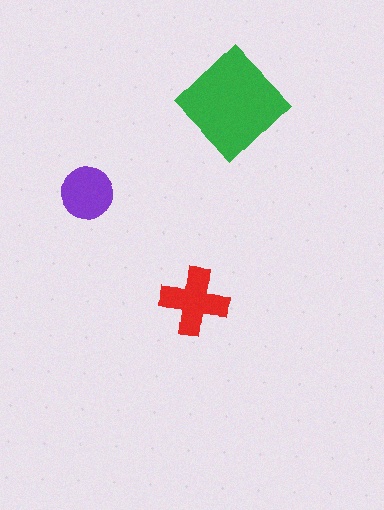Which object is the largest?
The green diamond.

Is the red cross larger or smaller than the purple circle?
Larger.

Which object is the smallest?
The purple circle.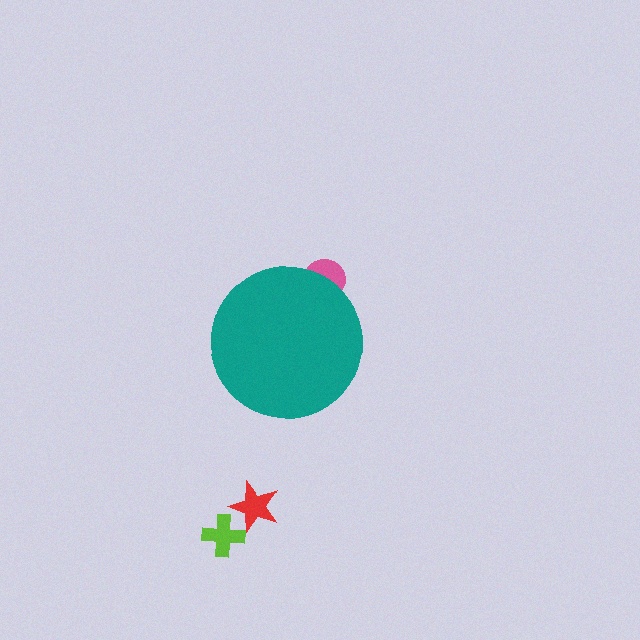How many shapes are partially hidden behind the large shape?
1 shape is partially hidden.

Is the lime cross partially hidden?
No, the lime cross is fully visible.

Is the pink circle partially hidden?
Yes, the pink circle is partially hidden behind the teal circle.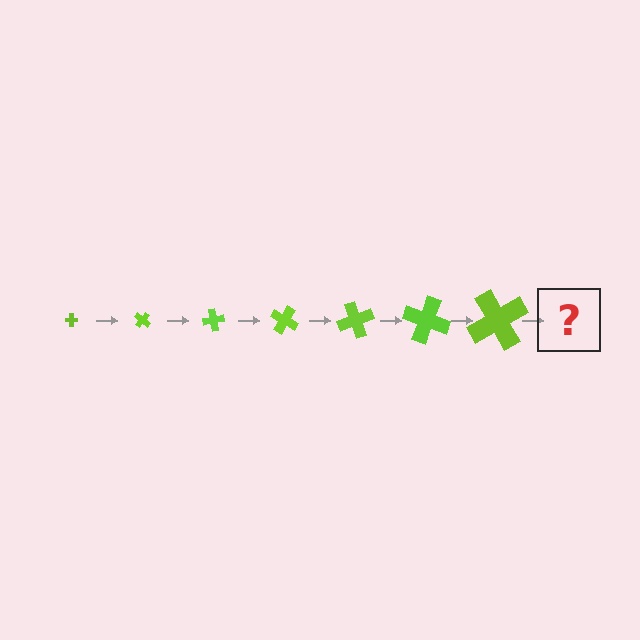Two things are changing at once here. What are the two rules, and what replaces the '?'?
The two rules are that the cross grows larger each step and it rotates 40 degrees each step. The '?' should be a cross, larger than the previous one and rotated 280 degrees from the start.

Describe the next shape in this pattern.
It should be a cross, larger than the previous one and rotated 280 degrees from the start.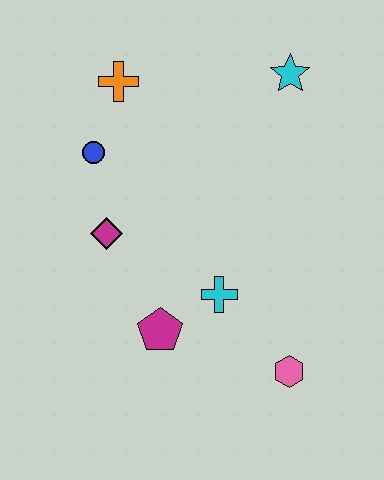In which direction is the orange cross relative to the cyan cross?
The orange cross is above the cyan cross.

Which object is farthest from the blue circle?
The pink hexagon is farthest from the blue circle.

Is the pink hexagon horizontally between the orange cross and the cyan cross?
No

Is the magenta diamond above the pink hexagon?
Yes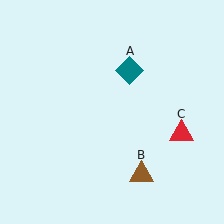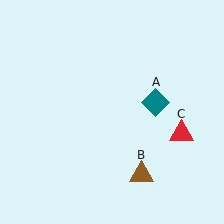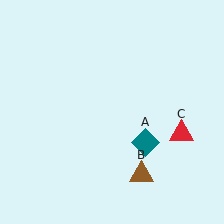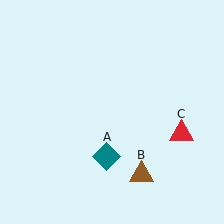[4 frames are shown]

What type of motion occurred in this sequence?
The teal diamond (object A) rotated clockwise around the center of the scene.